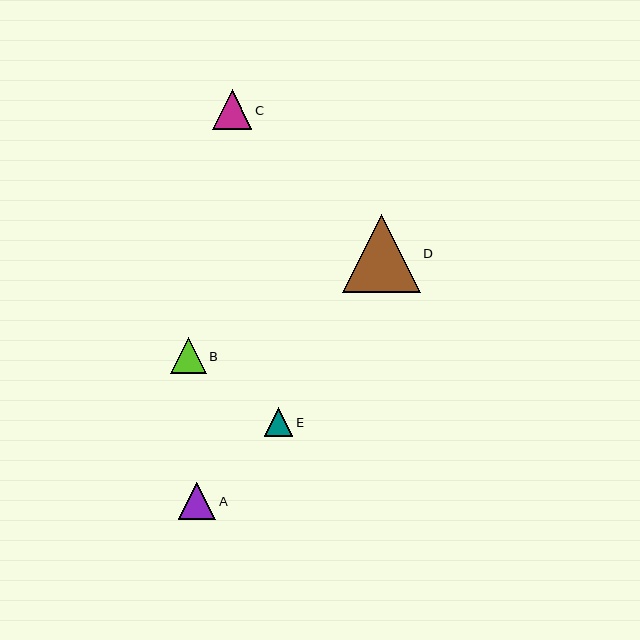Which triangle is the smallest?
Triangle E is the smallest with a size of approximately 29 pixels.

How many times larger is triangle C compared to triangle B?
Triangle C is approximately 1.1 times the size of triangle B.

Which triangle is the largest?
Triangle D is the largest with a size of approximately 78 pixels.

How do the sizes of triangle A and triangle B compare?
Triangle A and triangle B are approximately the same size.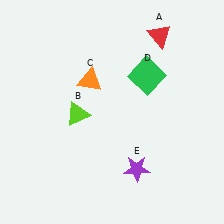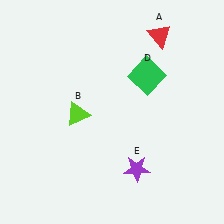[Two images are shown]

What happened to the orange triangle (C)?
The orange triangle (C) was removed in Image 2. It was in the top-left area of Image 1.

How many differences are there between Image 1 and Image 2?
There is 1 difference between the two images.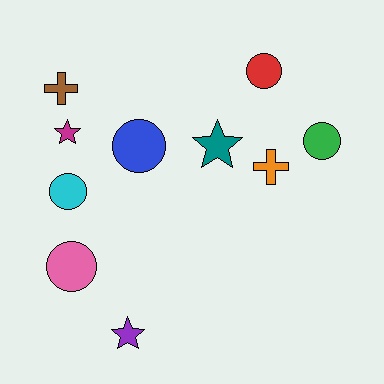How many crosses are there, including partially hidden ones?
There are 2 crosses.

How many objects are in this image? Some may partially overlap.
There are 10 objects.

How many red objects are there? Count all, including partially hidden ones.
There is 1 red object.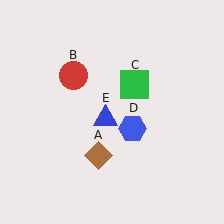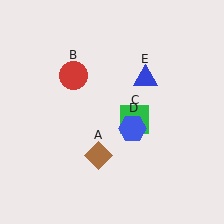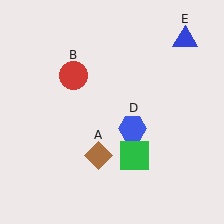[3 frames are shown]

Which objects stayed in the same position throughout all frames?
Brown diamond (object A) and red circle (object B) and blue hexagon (object D) remained stationary.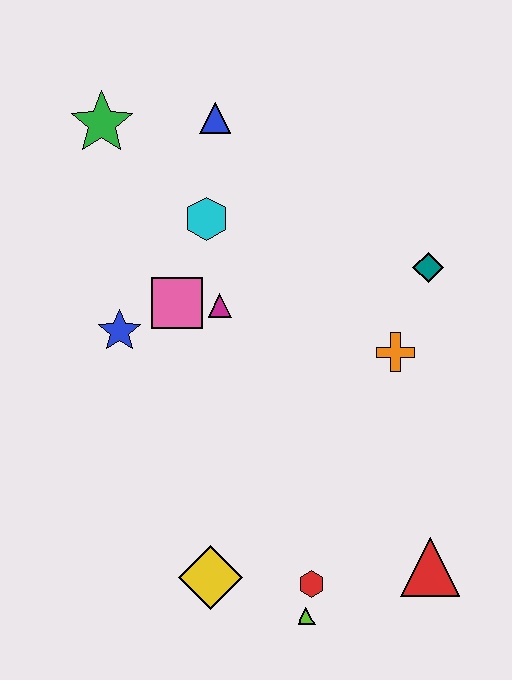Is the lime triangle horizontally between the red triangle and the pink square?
Yes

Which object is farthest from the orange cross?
The green star is farthest from the orange cross.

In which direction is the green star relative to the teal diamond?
The green star is to the left of the teal diamond.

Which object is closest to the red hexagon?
The lime triangle is closest to the red hexagon.